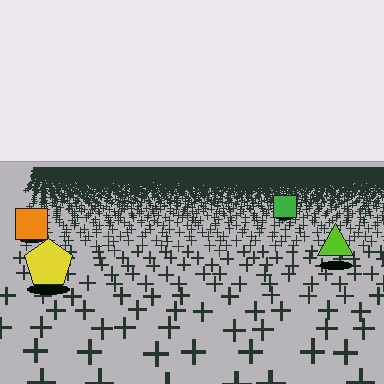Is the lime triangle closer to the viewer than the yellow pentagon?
No. The yellow pentagon is closer — you can tell from the texture gradient: the ground texture is coarser near it.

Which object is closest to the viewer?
The yellow pentagon is closest. The texture marks near it are larger and more spread out.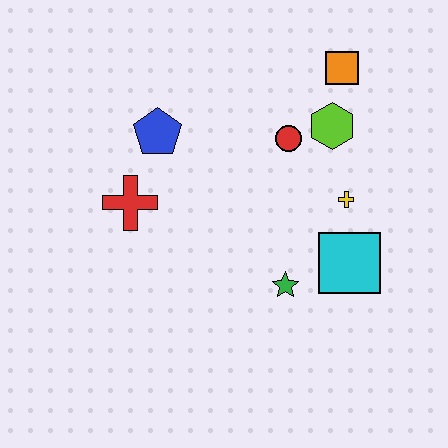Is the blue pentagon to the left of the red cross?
No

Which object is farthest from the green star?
The orange square is farthest from the green star.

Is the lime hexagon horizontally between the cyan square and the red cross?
Yes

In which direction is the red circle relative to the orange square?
The red circle is below the orange square.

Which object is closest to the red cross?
The blue pentagon is closest to the red cross.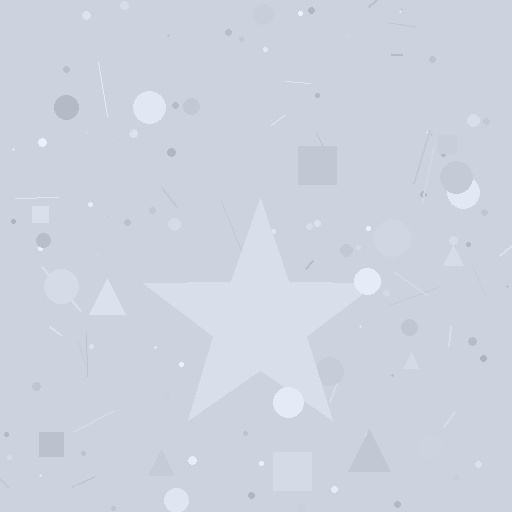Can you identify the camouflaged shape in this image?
The camouflaged shape is a star.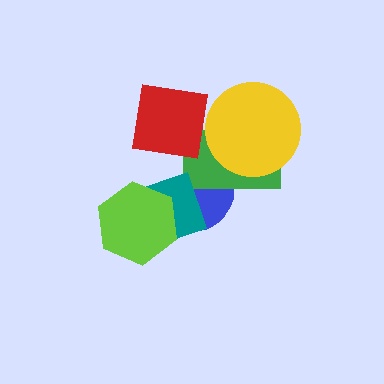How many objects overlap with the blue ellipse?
2 objects overlap with the blue ellipse.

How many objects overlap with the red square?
2 objects overlap with the red square.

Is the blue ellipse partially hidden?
Yes, it is partially covered by another shape.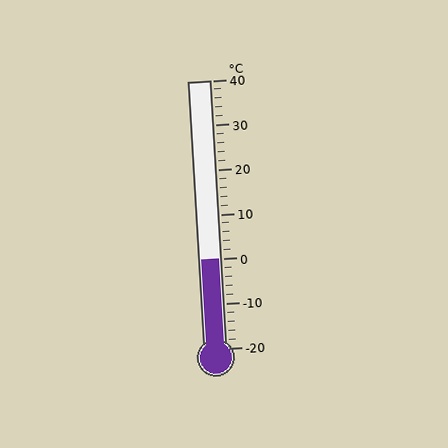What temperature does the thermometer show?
The thermometer shows approximately 0°C.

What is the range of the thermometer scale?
The thermometer scale ranges from -20°C to 40°C.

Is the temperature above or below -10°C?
The temperature is above -10°C.